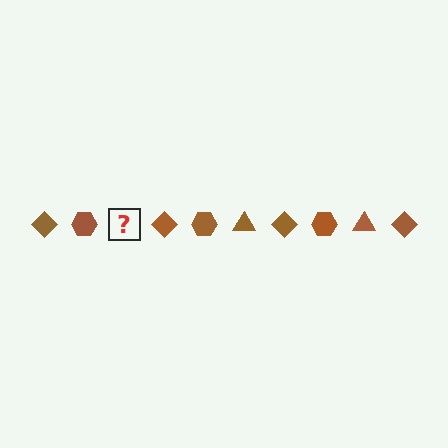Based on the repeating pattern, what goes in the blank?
The blank should be a brown triangle.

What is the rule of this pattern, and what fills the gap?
The rule is that the pattern cycles through diamond, hexagon, triangle shapes in brown. The gap should be filled with a brown triangle.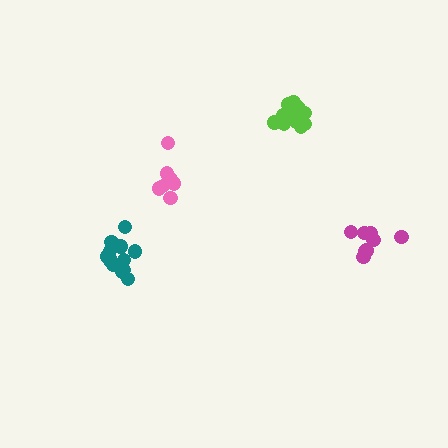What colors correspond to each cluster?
The clusters are colored: magenta, lime, teal, pink.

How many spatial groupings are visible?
There are 4 spatial groupings.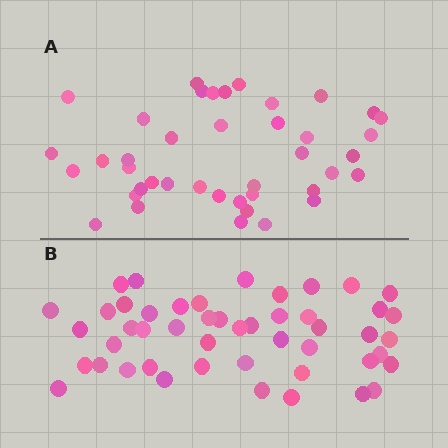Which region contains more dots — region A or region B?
Region B (the bottom region) has more dots.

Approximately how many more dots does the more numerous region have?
Region B has roughly 8 or so more dots than region A.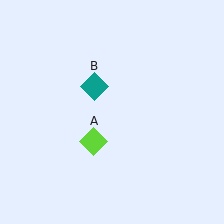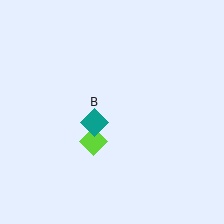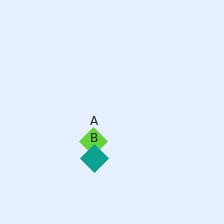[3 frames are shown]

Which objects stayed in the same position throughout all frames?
Lime diamond (object A) remained stationary.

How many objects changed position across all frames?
1 object changed position: teal diamond (object B).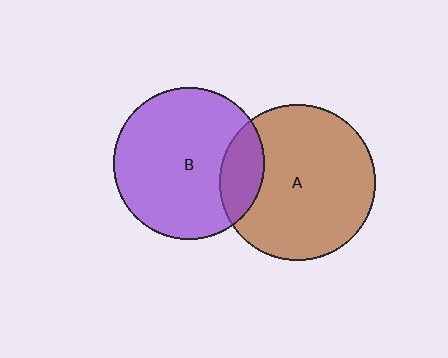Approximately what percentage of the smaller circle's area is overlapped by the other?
Approximately 20%.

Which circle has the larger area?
Circle A (brown).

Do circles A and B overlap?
Yes.